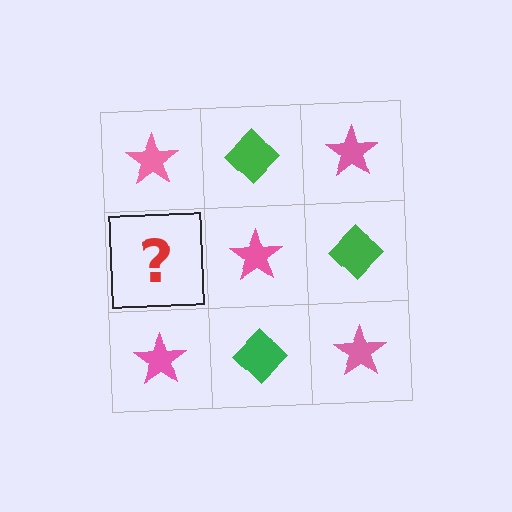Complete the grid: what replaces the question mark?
The question mark should be replaced with a green diamond.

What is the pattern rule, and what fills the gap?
The rule is that it alternates pink star and green diamond in a checkerboard pattern. The gap should be filled with a green diamond.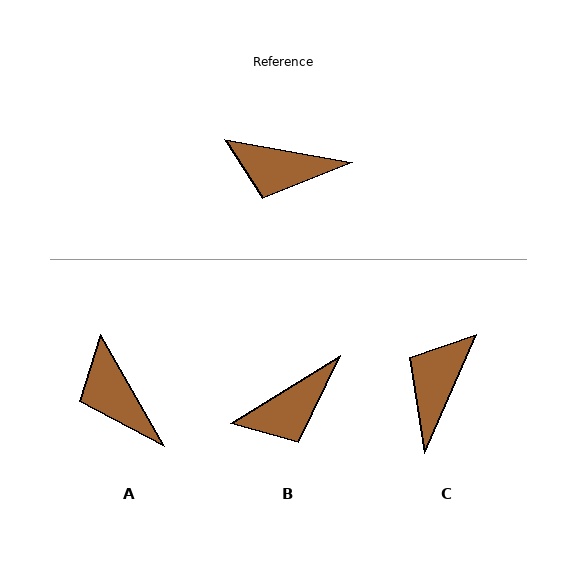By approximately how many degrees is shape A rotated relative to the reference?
Approximately 50 degrees clockwise.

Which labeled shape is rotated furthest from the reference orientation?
C, about 104 degrees away.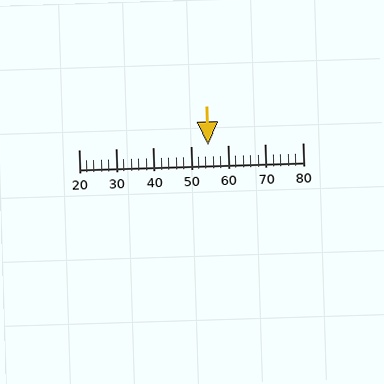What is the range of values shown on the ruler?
The ruler shows values from 20 to 80.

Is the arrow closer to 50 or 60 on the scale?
The arrow is closer to 50.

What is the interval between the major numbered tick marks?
The major tick marks are spaced 10 units apart.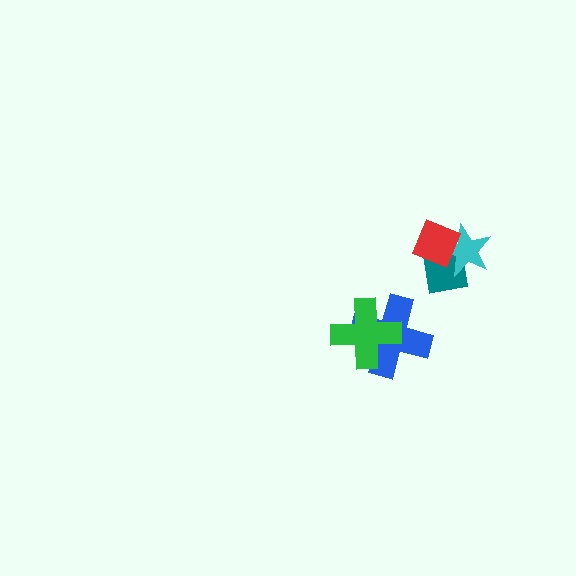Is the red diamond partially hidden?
No, no other shape covers it.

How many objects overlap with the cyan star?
2 objects overlap with the cyan star.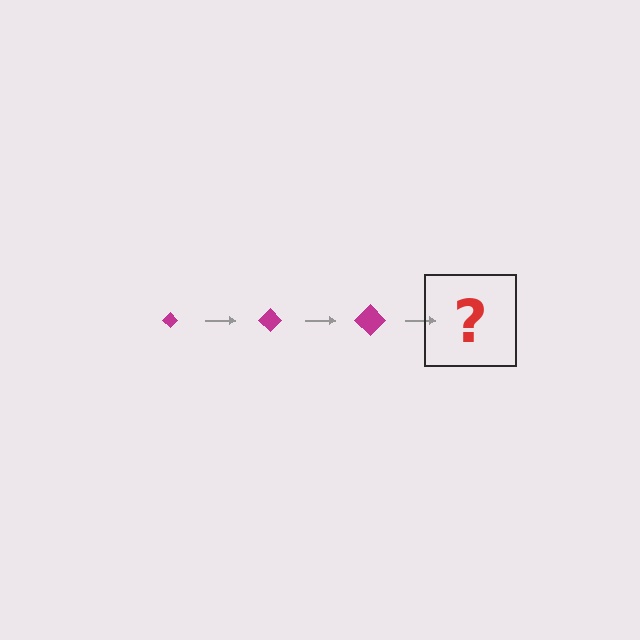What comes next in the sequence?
The next element should be a magenta diamond, larger than the previous one.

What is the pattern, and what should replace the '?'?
The pattern is that the diamond gets progressively larger each step. The '?' should be a magenta diamond, larger than the previous one.